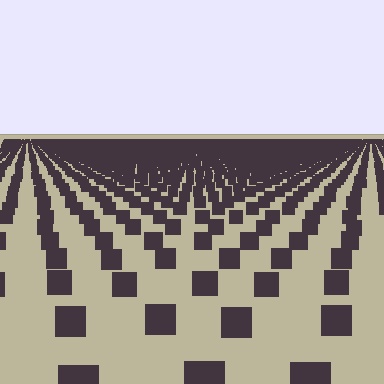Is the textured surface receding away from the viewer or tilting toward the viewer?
The surface is receding away from the viewer. Texture elements get smaller and denser toward the top.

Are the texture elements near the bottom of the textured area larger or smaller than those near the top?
Larger. Near the bottom, elements are closer to the viewer and appear at a bigger on-screen size.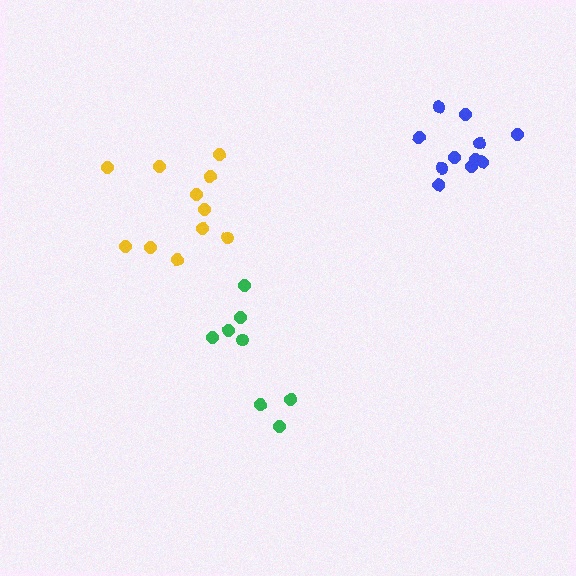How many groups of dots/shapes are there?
There are 3 groups.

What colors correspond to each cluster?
The clusters are colored: yellow, blue, green.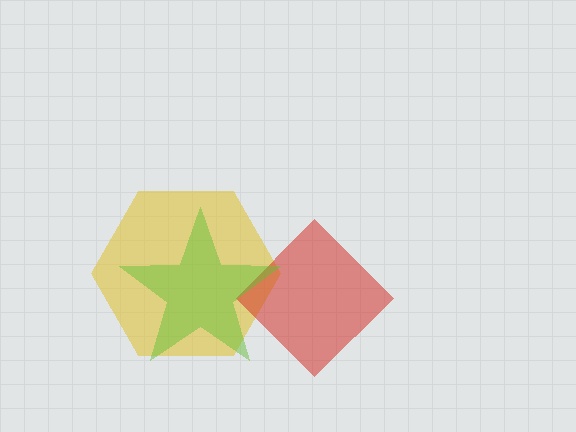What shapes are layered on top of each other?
The layered shapes are: a yellow hexagon, a red diamond, a lime star.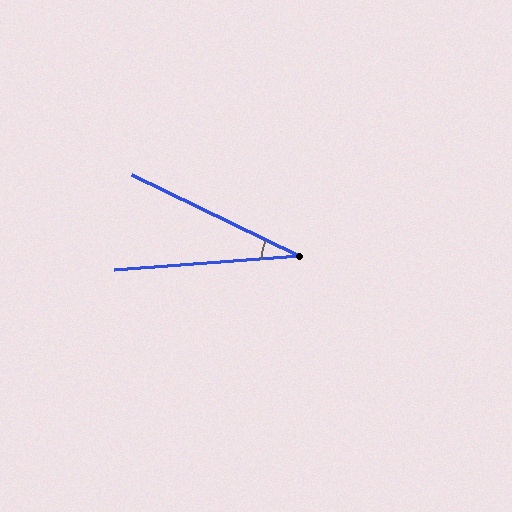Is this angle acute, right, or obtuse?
It is acute.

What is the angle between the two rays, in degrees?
Approximately 30 degrees.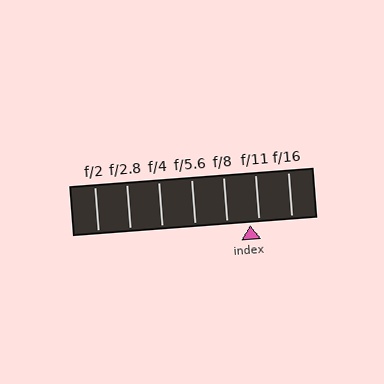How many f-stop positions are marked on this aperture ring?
There are 7 f-stop positions marked.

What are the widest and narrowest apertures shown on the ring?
The widest aperture shown is f/2 and the narrowest is f/16.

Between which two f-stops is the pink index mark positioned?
The index mark is between f/8 and f/11.